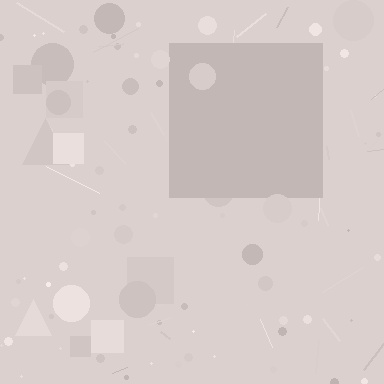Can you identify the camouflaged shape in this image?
The camouflaged shape is a square.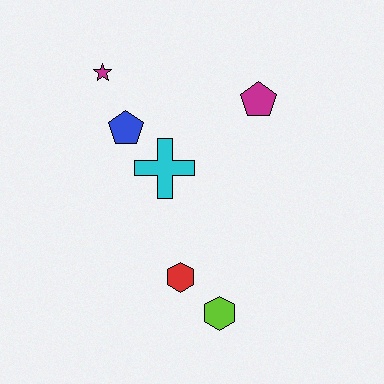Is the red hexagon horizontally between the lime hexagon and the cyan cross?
Yes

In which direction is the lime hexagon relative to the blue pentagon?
The lime hexagon is below the blue pentagon.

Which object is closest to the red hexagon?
The lime hexagon is closest to the red hexagon.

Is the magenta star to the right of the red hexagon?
No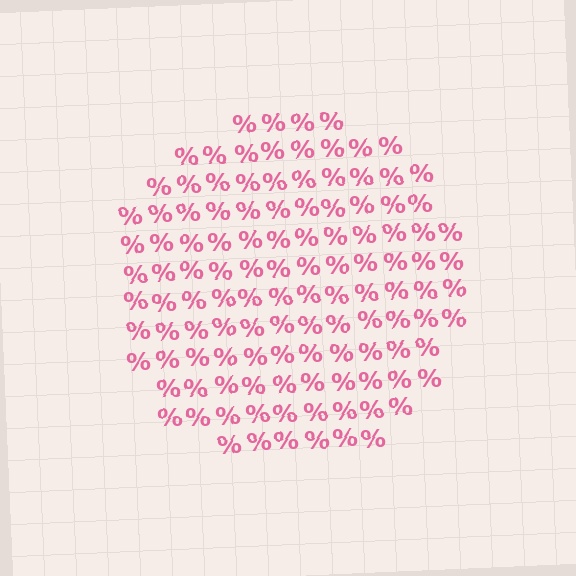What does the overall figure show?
The overall figure shows a circle.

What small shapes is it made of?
It is made of small percent signs.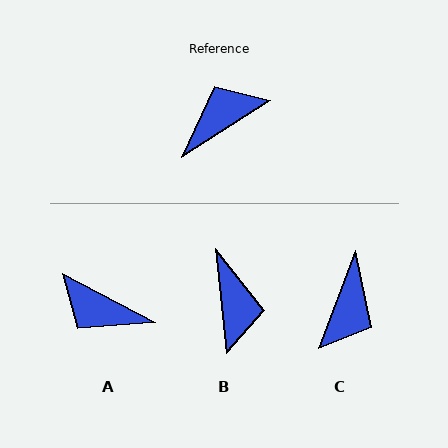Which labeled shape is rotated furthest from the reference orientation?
C, about 144 degrees away.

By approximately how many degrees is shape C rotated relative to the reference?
Approximately 144 degrees clockwise.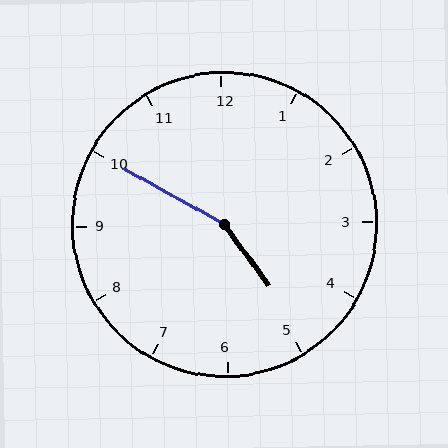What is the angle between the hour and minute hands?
Approximately 155 degrees.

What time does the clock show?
4:50.